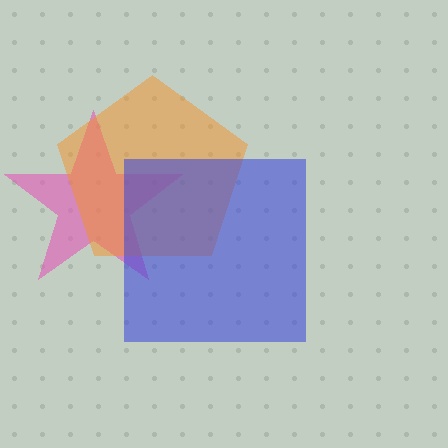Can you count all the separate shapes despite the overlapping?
Yes, there are 3 separate shapes.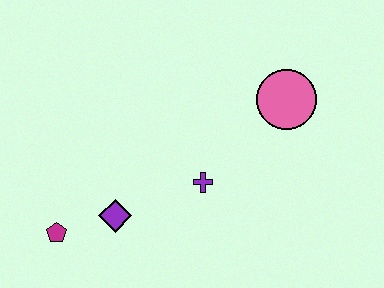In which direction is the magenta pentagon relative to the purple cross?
The magenta pentagon is to the left of the purple cross.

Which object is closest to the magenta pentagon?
The purple diamond is closest to the magenta pentagon.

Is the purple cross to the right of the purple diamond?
Yes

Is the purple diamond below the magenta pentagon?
No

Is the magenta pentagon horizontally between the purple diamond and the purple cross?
No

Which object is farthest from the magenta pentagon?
The pink circle is farthest from the magenta pentagon.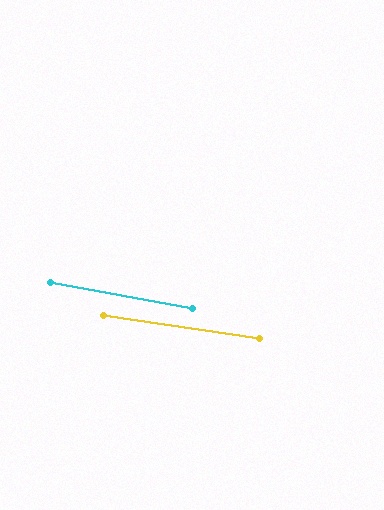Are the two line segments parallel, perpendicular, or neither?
Parallel — their directions differ by only 1.8°.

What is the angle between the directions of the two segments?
Approximately 2 degrees.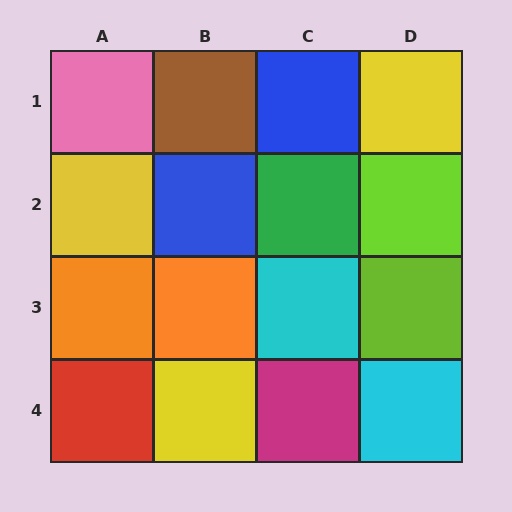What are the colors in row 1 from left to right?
Pink, brown, blue, yellow.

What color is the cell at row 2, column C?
Green.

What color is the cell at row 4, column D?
Cyan.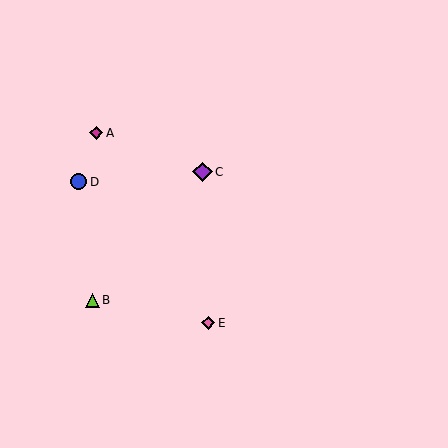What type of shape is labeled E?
Shape E is a pink diamond.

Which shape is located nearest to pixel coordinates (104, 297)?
The lime triangle (labeled B) at (92, 300) is nearest to that location.